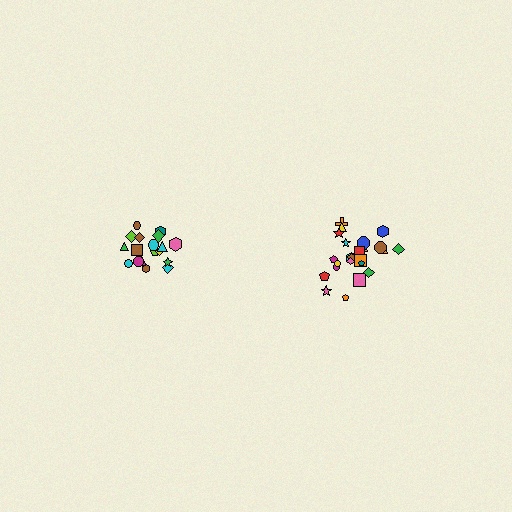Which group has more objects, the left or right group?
The right group.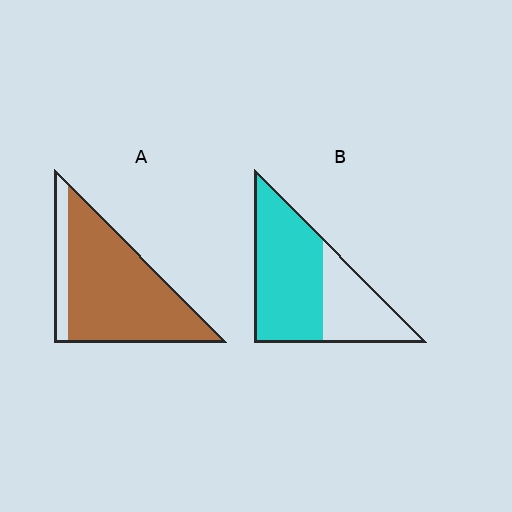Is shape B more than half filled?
Yes.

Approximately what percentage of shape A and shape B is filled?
A is approximately 85% and B is approximately 65%.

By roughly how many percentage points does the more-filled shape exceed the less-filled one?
By roughly 20 percentage points (A over B).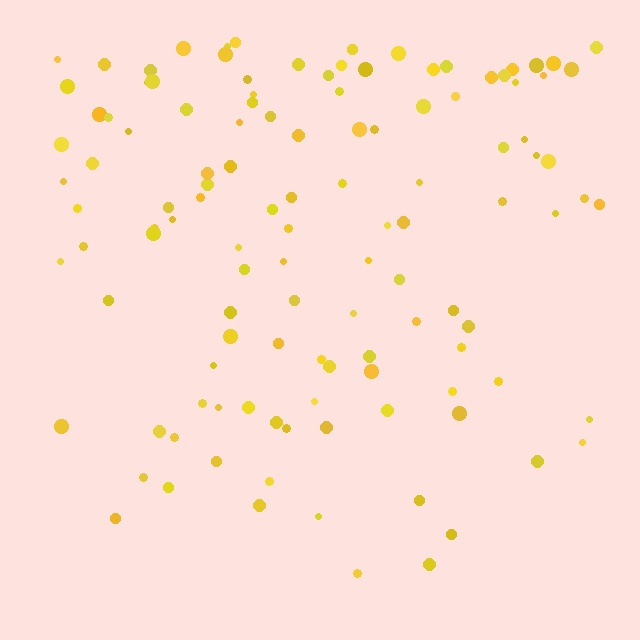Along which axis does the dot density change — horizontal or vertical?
Vertical.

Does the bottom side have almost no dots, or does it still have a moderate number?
Still a moderate number, just noticeably fewer than the top.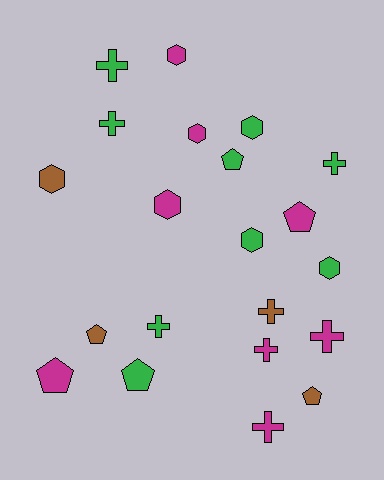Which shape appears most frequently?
Cross, with 8 objects.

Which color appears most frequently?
Green, with 9 objects.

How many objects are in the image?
There are 21 objects.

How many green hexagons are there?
There are 3 green hexagons.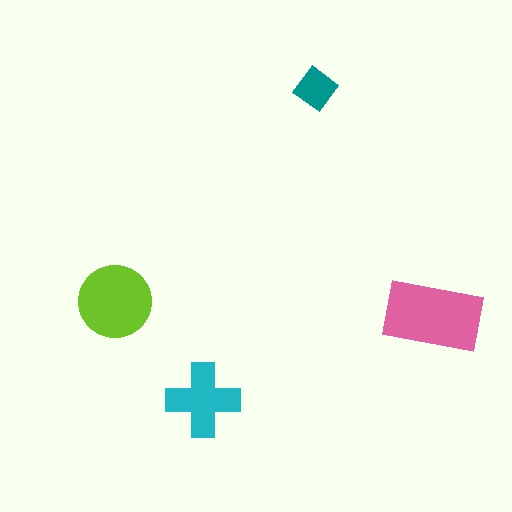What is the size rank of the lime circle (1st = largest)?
2nd.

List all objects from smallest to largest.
The teal diamond, the cyan cross, the lime circle, the pink rectangle.